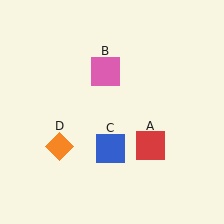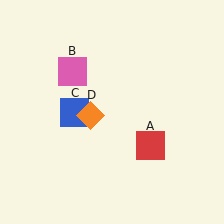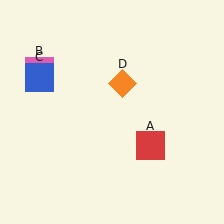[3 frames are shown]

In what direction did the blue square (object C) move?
The blue square (object C) moved up and to the left.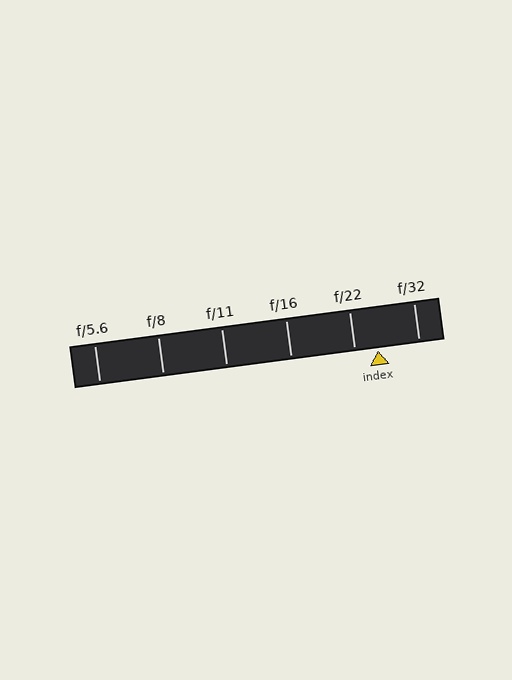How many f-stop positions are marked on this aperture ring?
There are 6 f-stop positions marked.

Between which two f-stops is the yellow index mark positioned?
The index mark is between f/22 and f/32.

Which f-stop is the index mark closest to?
The index mark is closest to f/22.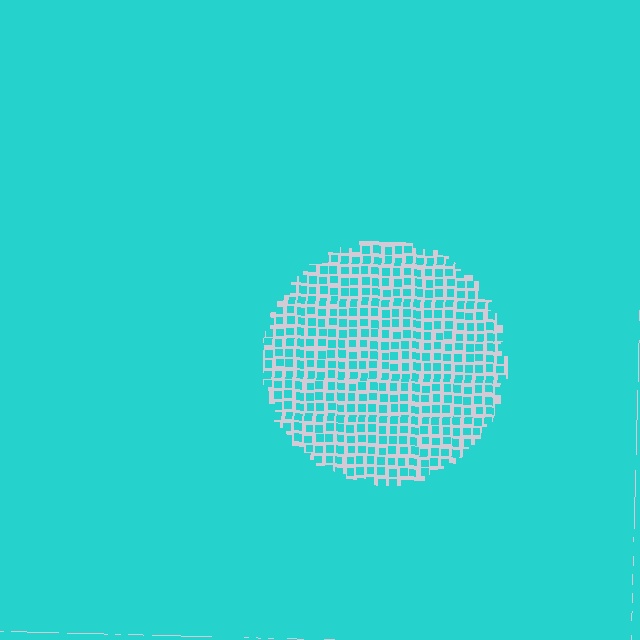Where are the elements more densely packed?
The elements are more densely packed outside the circle boundary.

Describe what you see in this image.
The image contains small cyan elements arranged at two different densities. A circle-shaped region is visible where the elements are less densely packed than the surrounding area.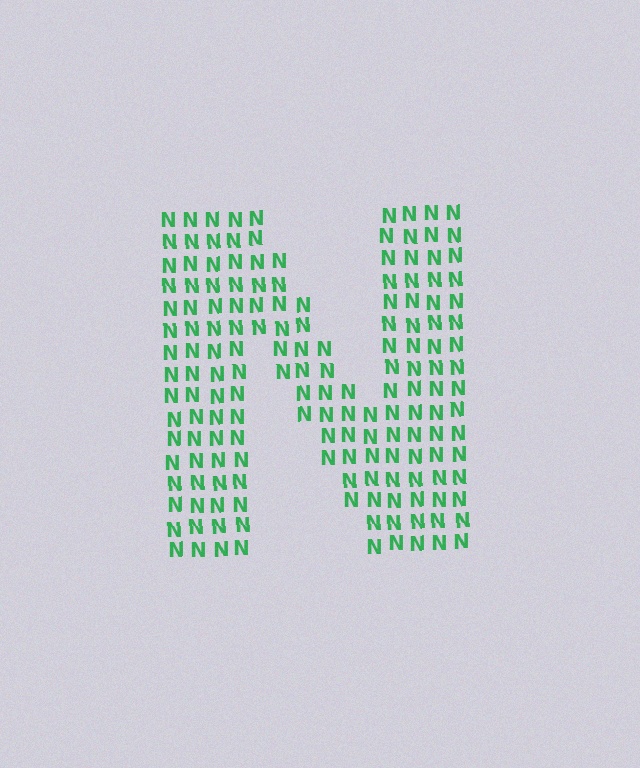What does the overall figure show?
The overall figure shows the letter N.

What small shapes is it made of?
It is made of small letter N's.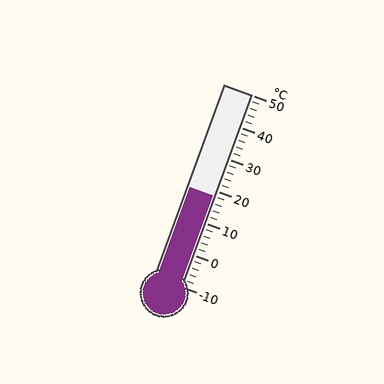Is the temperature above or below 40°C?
The temperature is below 40°C.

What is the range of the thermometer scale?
The thermometer scale ranges from -10°C to 50°C.